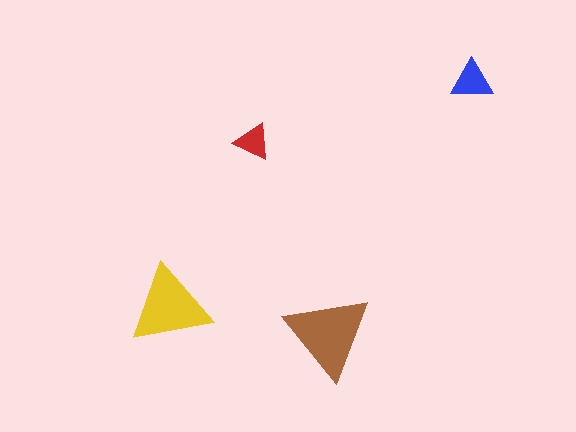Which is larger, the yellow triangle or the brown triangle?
The brown one.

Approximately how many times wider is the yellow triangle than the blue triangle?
About 2 times wider.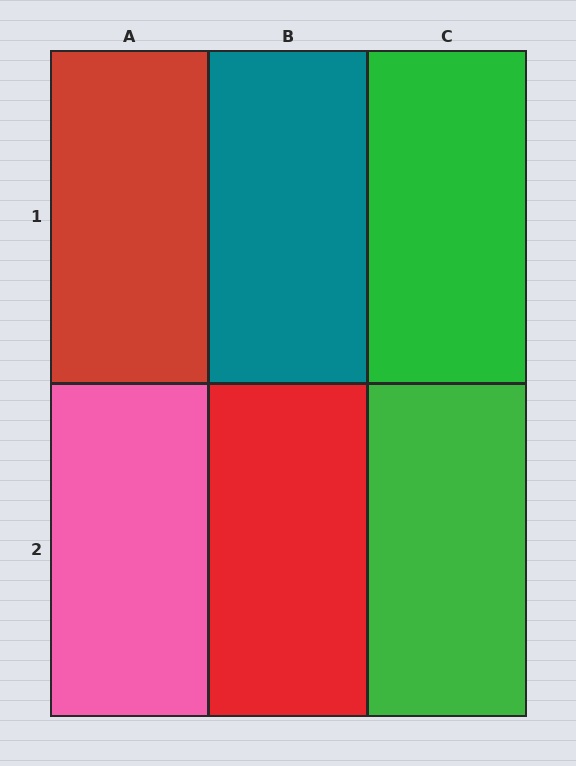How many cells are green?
2 cells are green.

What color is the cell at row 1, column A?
Red.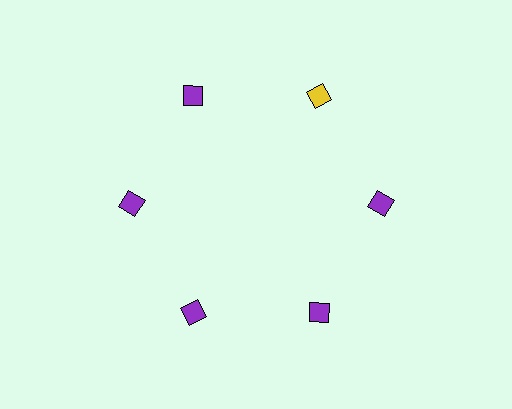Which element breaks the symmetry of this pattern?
The yellow diamond at roughly the 1 o'clock position breaks the symmetry. All other shapes are purple diamonds.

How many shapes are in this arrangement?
There are 6 shapes arranged in a ring pattern.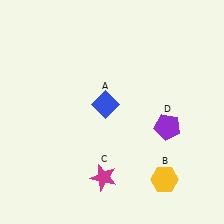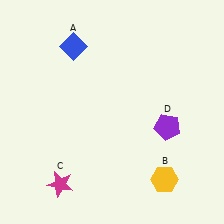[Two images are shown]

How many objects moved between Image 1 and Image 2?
2 objects moved between the two images.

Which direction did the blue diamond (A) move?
The blue diamond (A) moved up.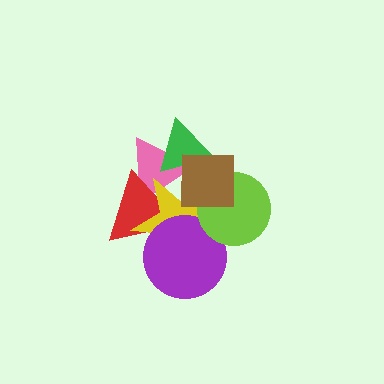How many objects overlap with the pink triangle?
4 objects overlap with the pink triangle.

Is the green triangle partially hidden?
Yes, it is partially covered by another shape.